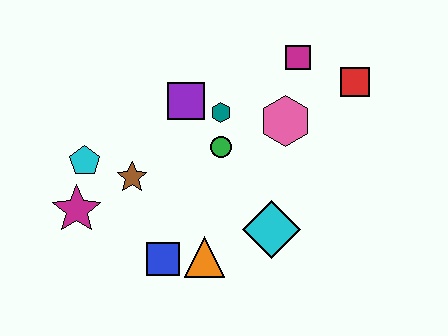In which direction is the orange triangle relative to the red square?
The orange triangle is below the red square.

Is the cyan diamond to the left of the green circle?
No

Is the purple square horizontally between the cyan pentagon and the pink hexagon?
Yes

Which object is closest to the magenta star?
The cyan pentagon is closest to the magenta star.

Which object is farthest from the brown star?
The red square is farthest from the brown star.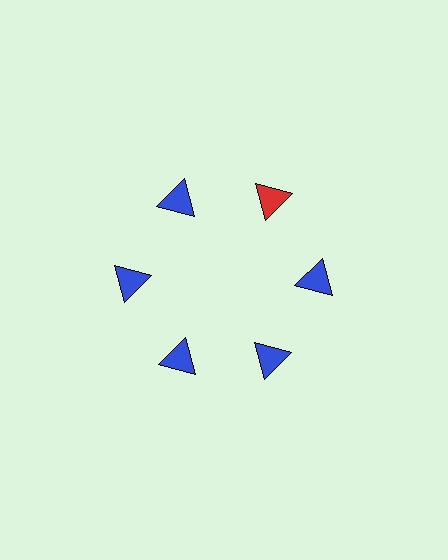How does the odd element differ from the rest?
It has a different color: red instead of blue.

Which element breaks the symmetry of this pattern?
The red triangle at roughly the 1 o'clock position breaks the symmetry. All other shapes are blue triangles.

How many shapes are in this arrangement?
There are 6 shapes arranged in a ring pattern.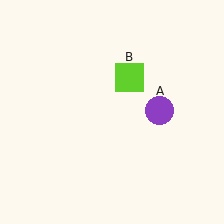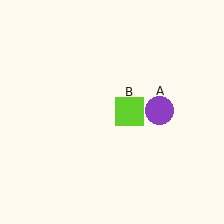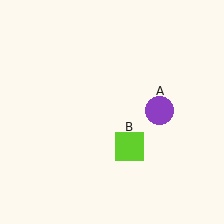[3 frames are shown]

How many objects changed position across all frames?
1 object changed position: lime square (object B).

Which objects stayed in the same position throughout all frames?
Purple circle (object A) remained stationary.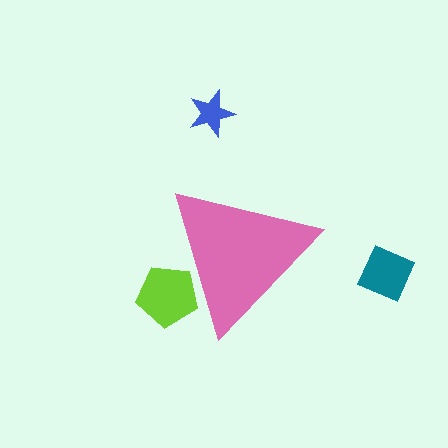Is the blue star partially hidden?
No, the blue star is fully visible.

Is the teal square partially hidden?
No, the teal square is fully visible.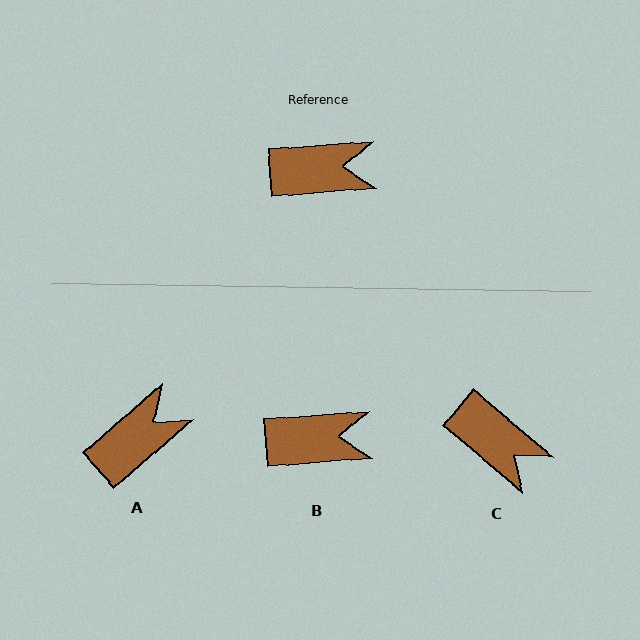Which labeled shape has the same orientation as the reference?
B.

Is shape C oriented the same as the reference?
No, it is off by about 44 degrees.